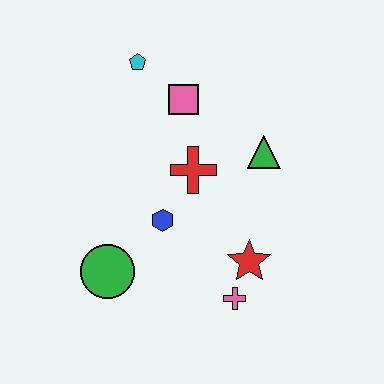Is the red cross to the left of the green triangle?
Yes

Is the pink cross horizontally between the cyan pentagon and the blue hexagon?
No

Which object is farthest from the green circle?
The cyan pentagon is farthest from the green circle.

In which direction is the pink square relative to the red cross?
The pink square is above the red cross.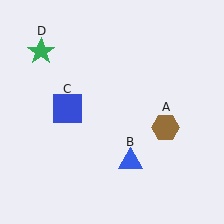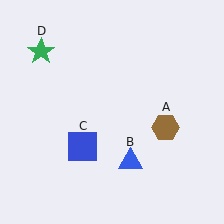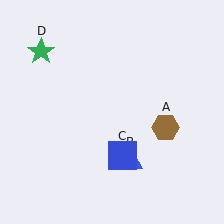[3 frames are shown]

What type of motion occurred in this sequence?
The blue square (object C) rotated counterclockwise around the center of the scene.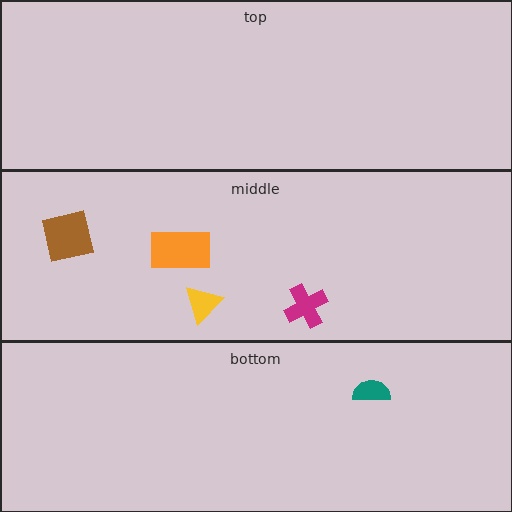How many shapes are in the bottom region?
1.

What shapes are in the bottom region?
The teal semicircle.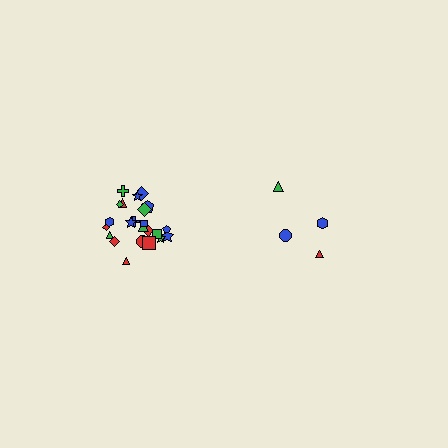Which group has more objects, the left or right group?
The left group.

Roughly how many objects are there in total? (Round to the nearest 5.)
Roughly 30 objects in total.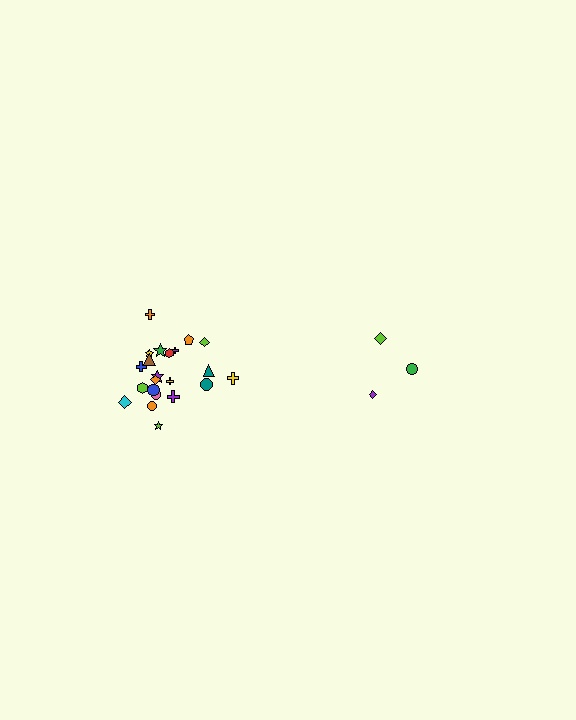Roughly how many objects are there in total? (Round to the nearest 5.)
Roughly 25 objects in total.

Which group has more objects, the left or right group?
The left group.